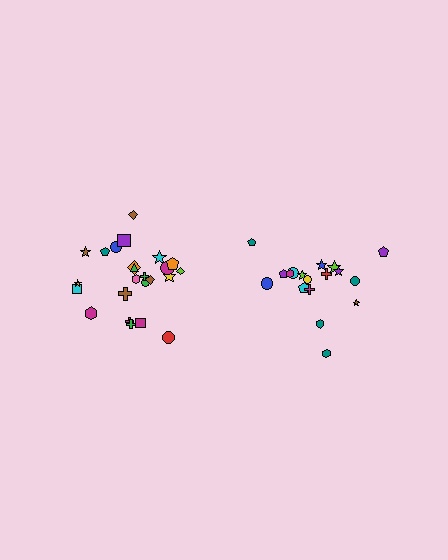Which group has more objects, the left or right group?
The left group.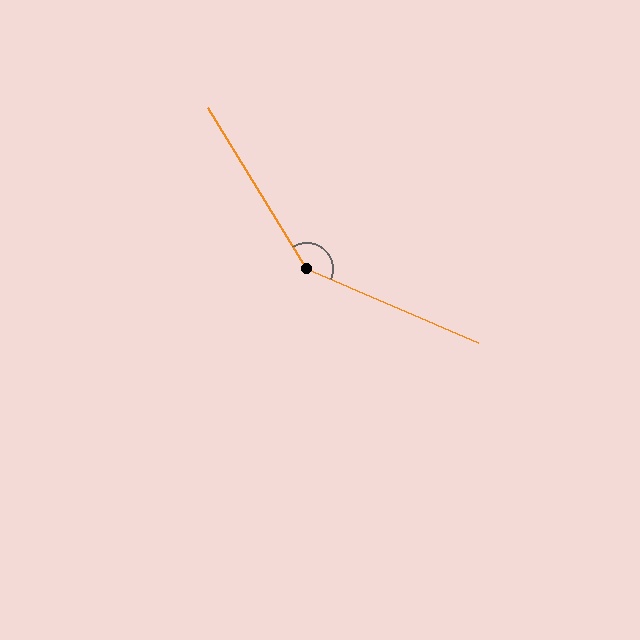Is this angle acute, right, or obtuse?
It is obtuse.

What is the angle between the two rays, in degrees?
Approximately 145 degrees.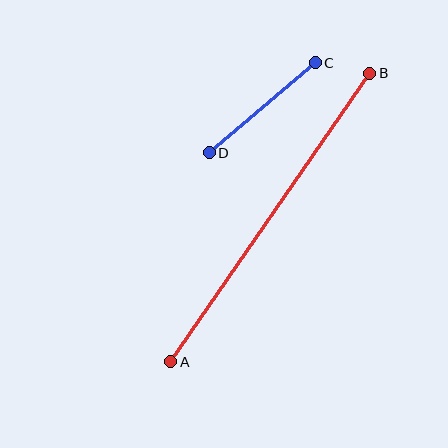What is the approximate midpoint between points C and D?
The midpoint is at approximately (262, 108) pixels.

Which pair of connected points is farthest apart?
Points A and B are farthest apart.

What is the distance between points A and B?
The distance is approximately 350 pixels.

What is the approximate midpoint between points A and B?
The midpoint is at approximately (270, 218) pixels.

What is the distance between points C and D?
The distance is approximately 139 pixels.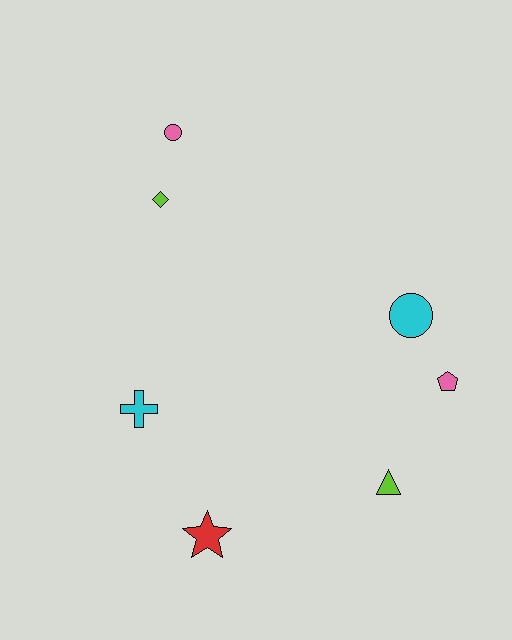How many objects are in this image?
There are 7 objects.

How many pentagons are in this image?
There is 1 pentagon.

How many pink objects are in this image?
There are 2 pink objects.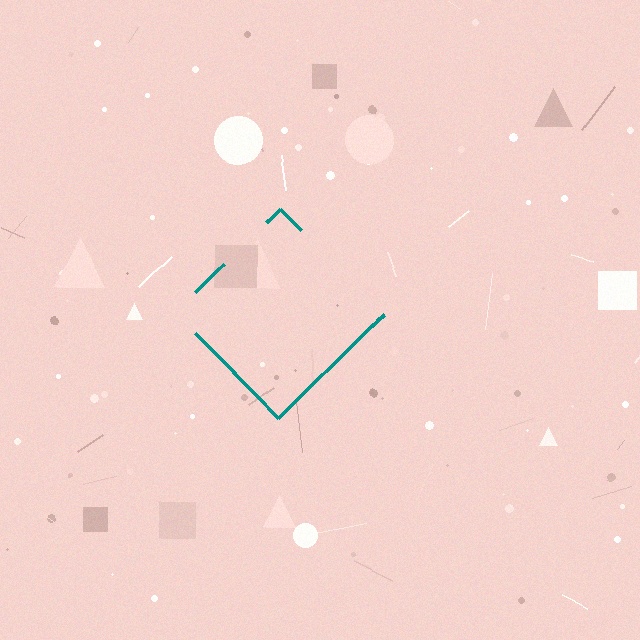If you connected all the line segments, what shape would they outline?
They would outline a diamond.